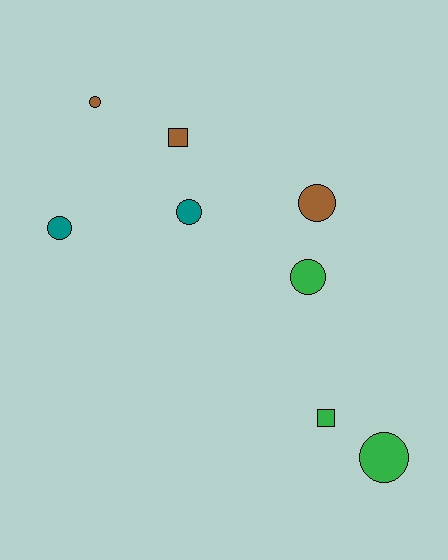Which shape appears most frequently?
Circle, with 6 objects.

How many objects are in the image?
There are 8 objects.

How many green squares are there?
There is 1 green square.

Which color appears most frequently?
Green, with 3 objects.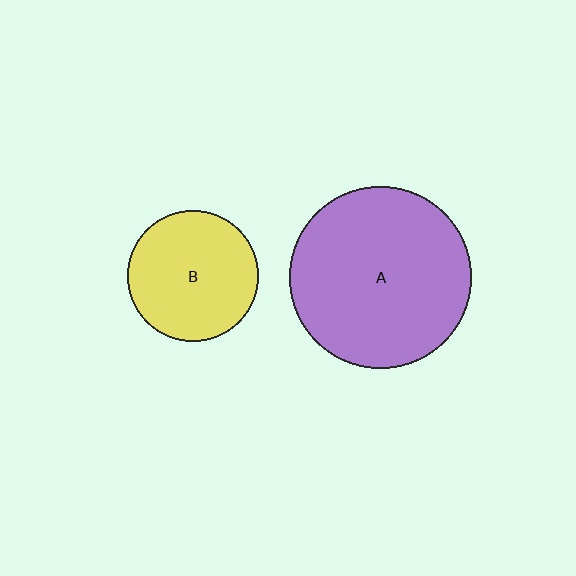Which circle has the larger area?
Circle A (purple).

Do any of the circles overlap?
No, none of the circles overlap.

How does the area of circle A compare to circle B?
Approximately 1.9 times.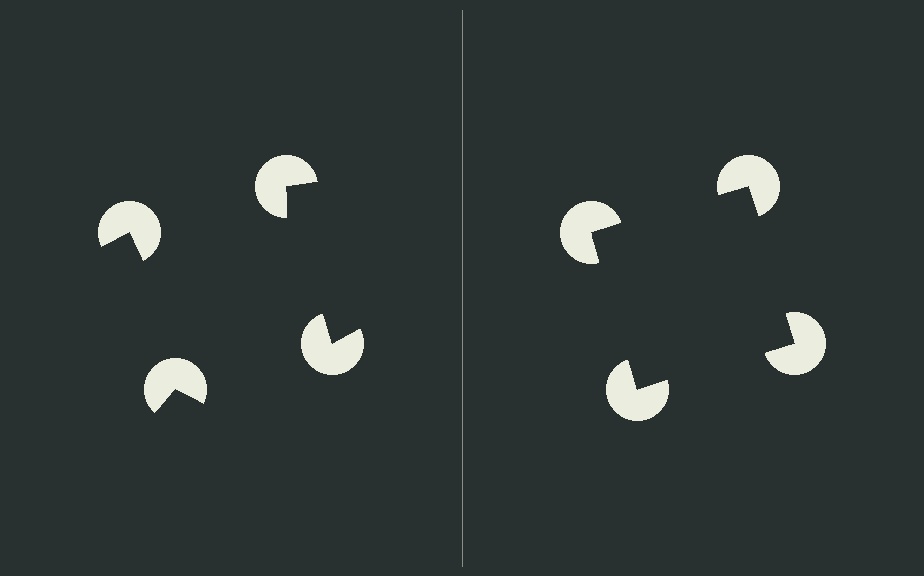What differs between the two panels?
The pac-man discs are positioned identically on both sides; only the wedge orientations differ. On the right they align to a square; on the left they are misaligned.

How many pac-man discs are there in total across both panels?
8 — 4 on each side.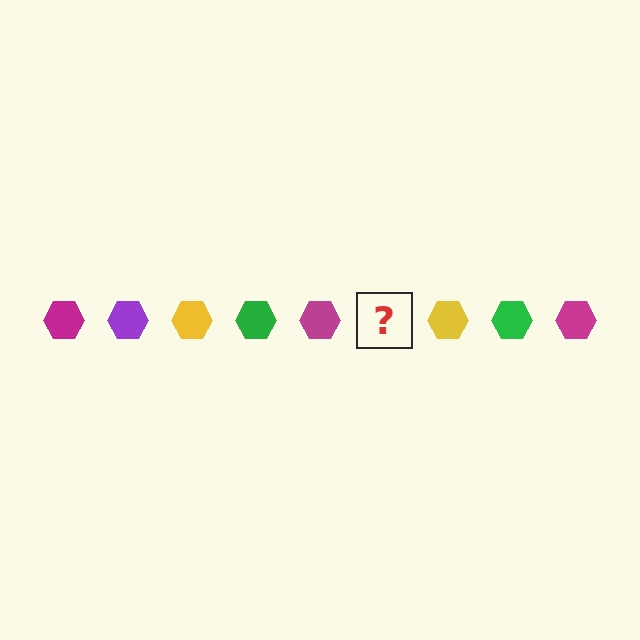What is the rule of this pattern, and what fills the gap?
The rule is that the pattern cycles through magenta, purple, yellow, green hexagons. The gap should be filled with a purple hexagon.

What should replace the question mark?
The question mark should be replaced with a purple hexagon.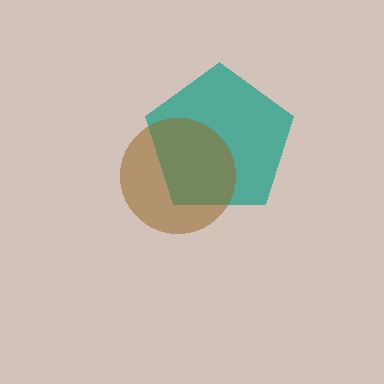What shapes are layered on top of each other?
The layered shapes are: a teal pentagon, a brown circle.